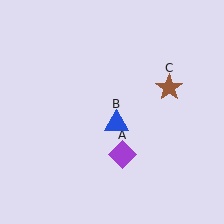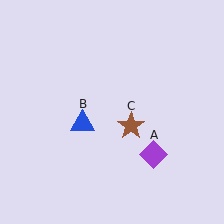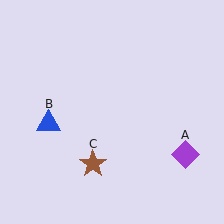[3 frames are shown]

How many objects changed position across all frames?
3 objects changed position: purple diamond (object A), blue triangle (object B), brown star (object C).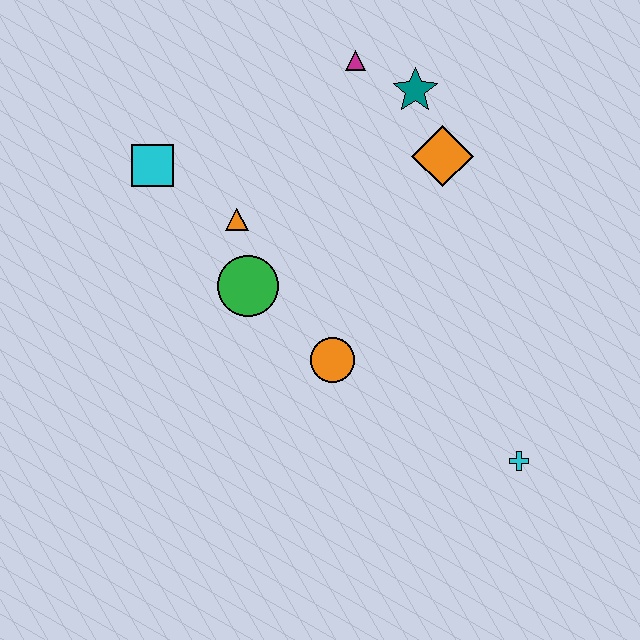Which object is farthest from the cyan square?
The cyan cross is farthest from the cyan square.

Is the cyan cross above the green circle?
No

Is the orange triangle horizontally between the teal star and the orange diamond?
No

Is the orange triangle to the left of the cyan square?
No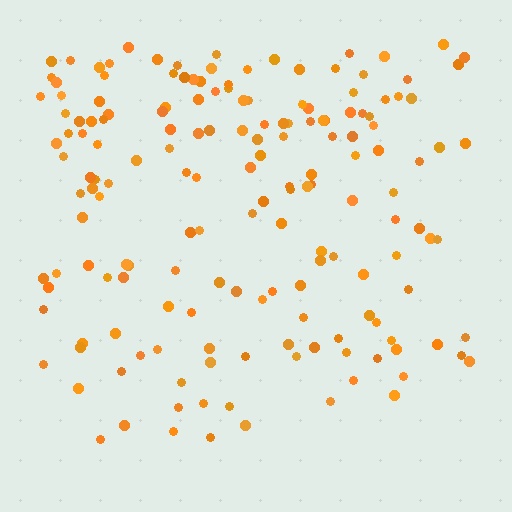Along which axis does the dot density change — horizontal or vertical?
Vertical.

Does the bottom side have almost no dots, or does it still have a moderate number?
Still a moderate number, just noticeably fewer than the top.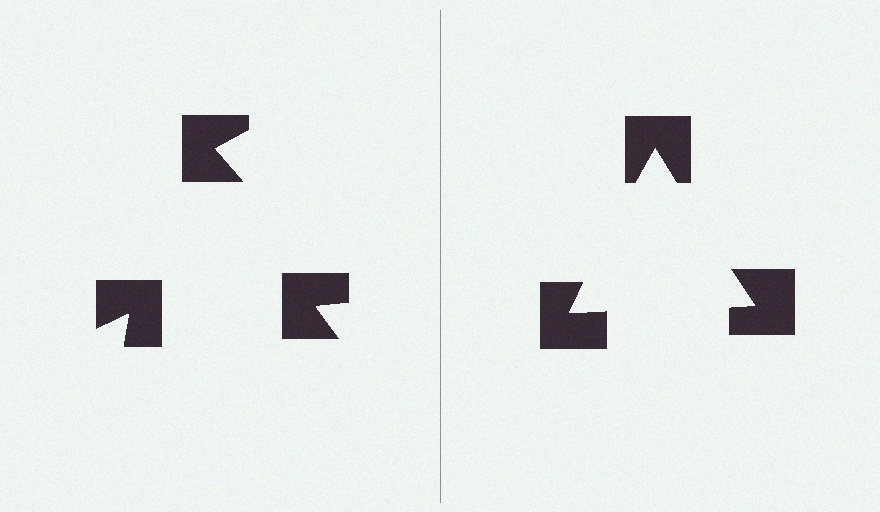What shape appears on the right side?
An illusory triangle.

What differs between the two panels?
The notched squares are positioned identically on both sides; only the wedge orientations differ. On the right they align to a triangle; on the left they are misaligned.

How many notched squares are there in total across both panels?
6 — 3 on each side.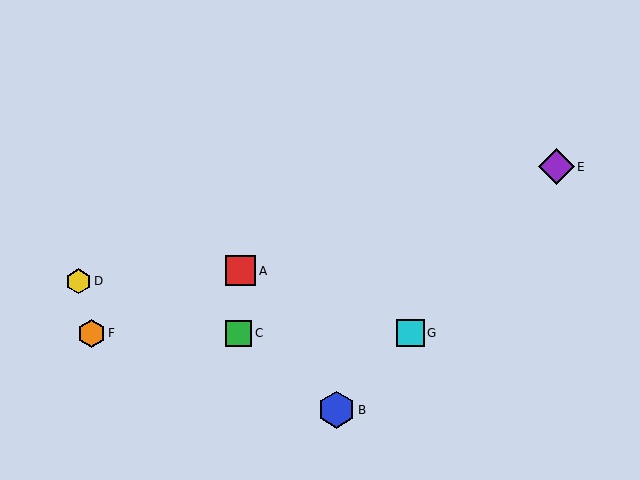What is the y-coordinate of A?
Object A is at y≈271.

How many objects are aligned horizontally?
3 objects (C, F, G) are aligned horizontally.